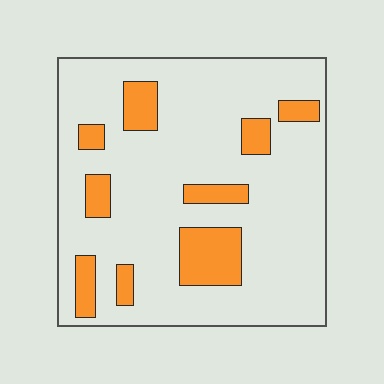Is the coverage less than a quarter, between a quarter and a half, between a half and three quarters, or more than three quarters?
Less than a quarter.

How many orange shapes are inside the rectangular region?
9.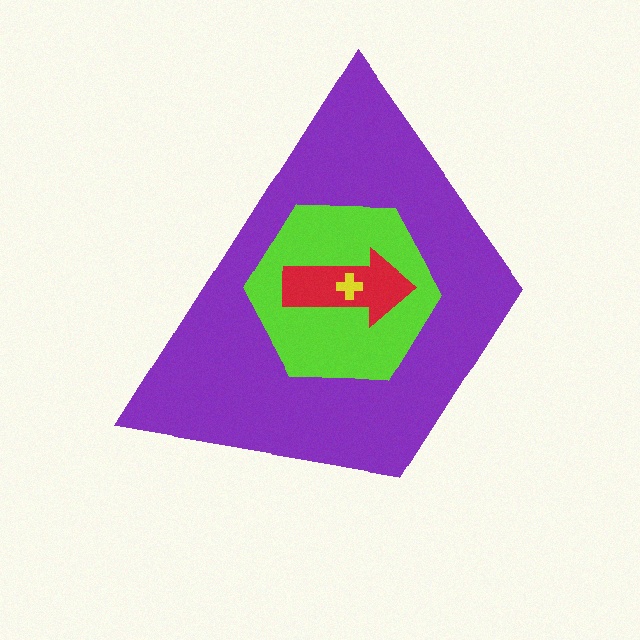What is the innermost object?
The yellow cross.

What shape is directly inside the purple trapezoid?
The lime hexagon.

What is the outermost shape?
The purple trapezoid.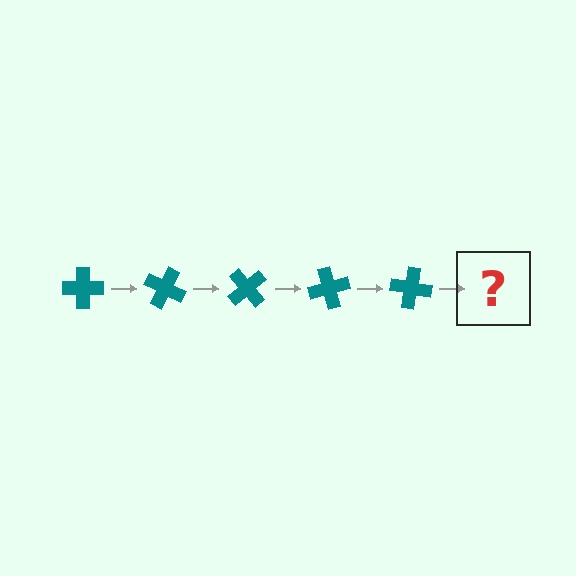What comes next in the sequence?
The next element should be a teal cross rotated 125 degrees.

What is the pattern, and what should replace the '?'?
The pattern is that the cross rotates 25 degrees each step. The '?' should be a teal cross rotated 125 degrees.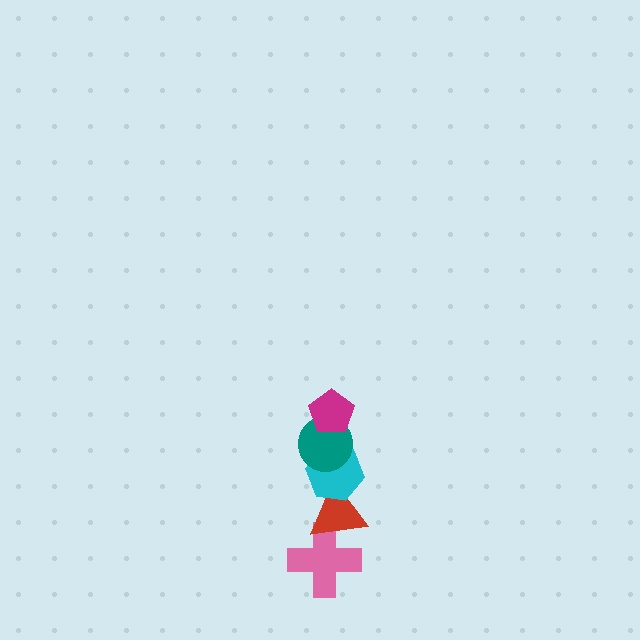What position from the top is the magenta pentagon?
The magenta pentagon is 1st from the top.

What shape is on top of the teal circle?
The magenta pentagon is on top of the teal circle.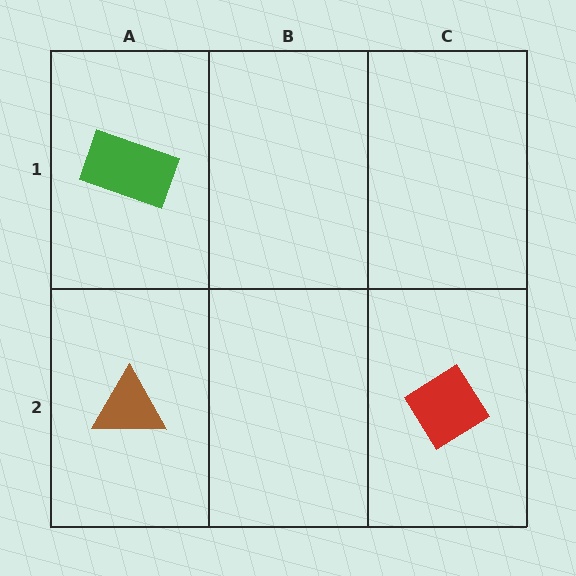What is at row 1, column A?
A green rectangle.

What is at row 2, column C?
A red diamond.